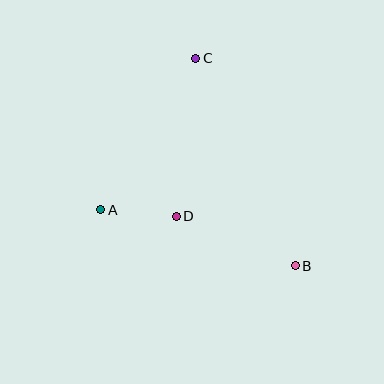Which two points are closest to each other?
Points A and D are closest to each other.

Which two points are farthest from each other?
Points B and C are farthest from each other.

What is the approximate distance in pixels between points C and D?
The distance between C and D is approximately 160 pixels.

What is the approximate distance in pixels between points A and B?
The distance between A and B is approximately 203 pixels.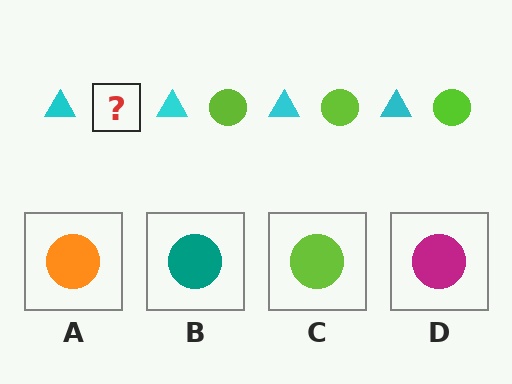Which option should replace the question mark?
Option C.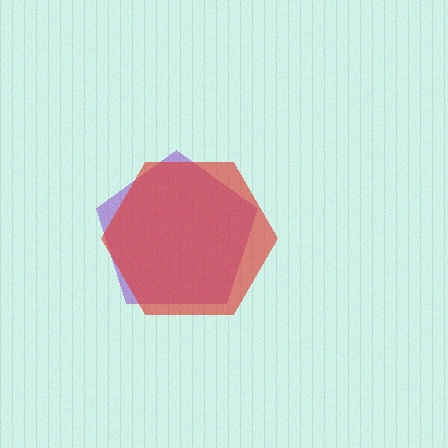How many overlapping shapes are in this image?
There are 2 overlapping shapes in the image.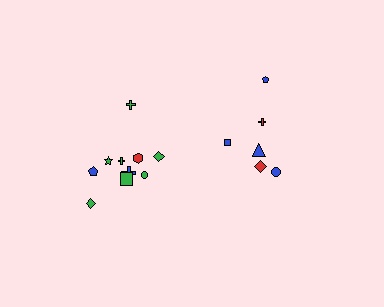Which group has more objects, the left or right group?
The left group.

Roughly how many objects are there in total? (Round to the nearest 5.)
Roughly 15 objects in total.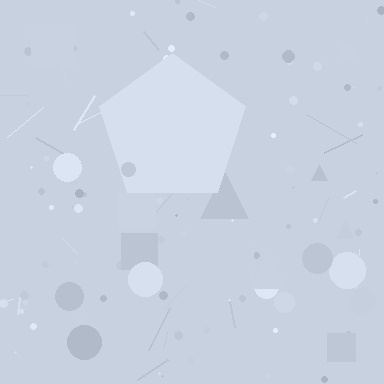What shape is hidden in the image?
A pentagon is hidden in the image.